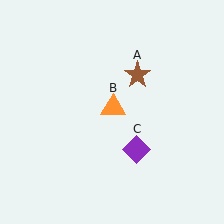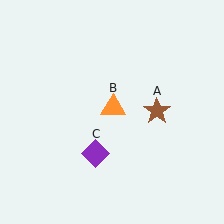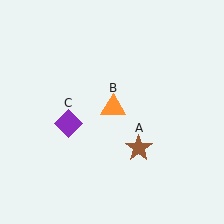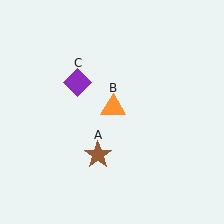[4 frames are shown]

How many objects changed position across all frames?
2 objects changed position: brown star (object A), purple diamond (object C).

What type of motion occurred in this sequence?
The brown star (object A), purple diamond (object C) rotated clockwise around the center of the scene.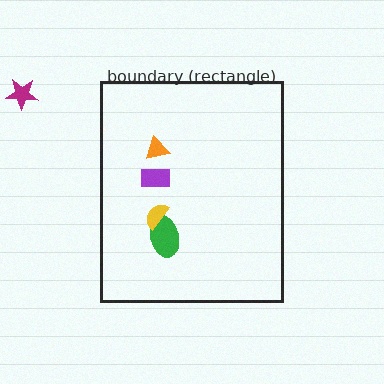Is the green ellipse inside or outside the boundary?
Inside.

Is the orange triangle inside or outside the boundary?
Inside.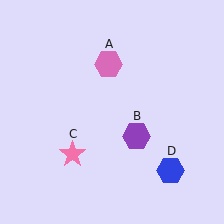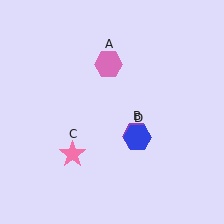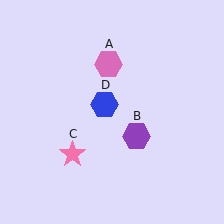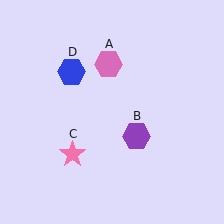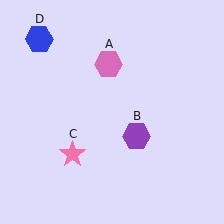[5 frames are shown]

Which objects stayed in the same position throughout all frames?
Pink hexagon (object A) and purple hexagon (object B) and pink star (object C) remained stationary.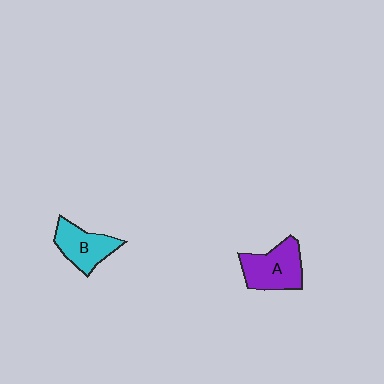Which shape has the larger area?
Shape A (purple).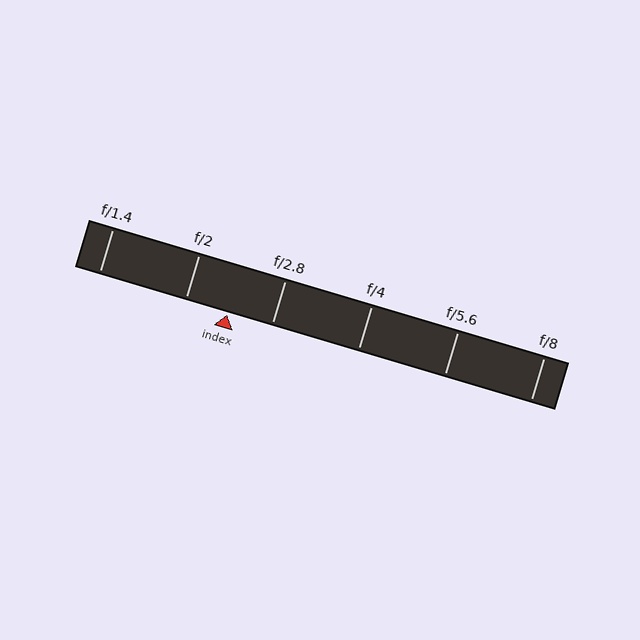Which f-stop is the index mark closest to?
The index mark is closest to f/2.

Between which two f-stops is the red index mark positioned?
The index mark is between f/2 and f/2.8.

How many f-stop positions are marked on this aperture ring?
There are 6 f-stop positions marked.